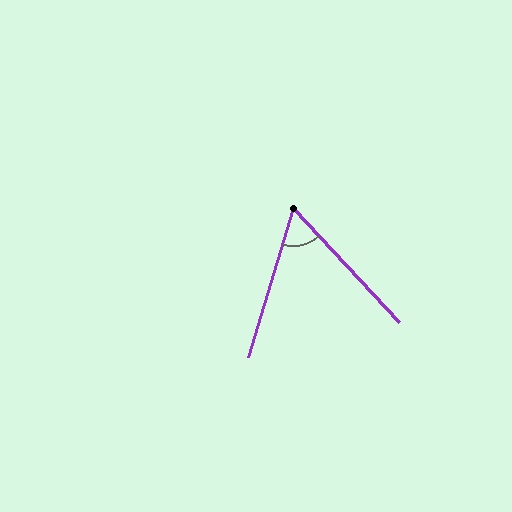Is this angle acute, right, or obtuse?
It is acute.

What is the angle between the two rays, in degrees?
Approximately 60 degrees.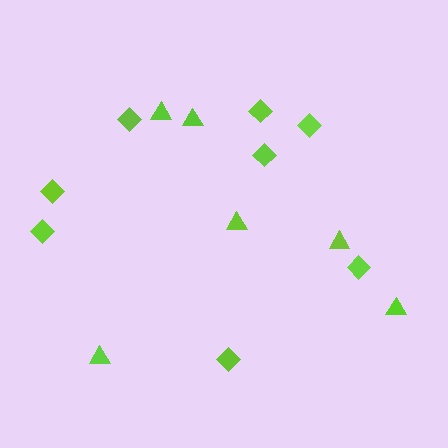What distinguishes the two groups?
There are 2 groups: one group of triangles (6) and one group of diamonds (8).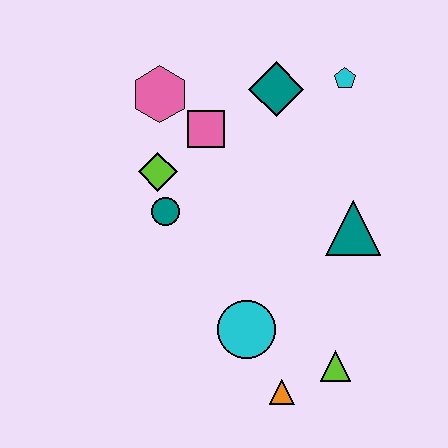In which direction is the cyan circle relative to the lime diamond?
The cyan circle is below the lime diamond.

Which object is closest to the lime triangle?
The orange triangle is closest to the lime triangle.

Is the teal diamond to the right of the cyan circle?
Yes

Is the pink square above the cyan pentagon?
No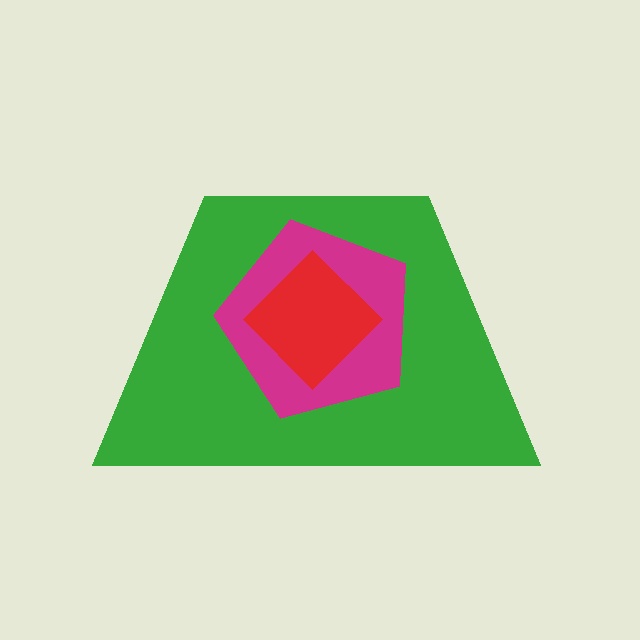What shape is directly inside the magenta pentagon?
The red diamond.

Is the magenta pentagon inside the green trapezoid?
Yes.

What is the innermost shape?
The red diamond.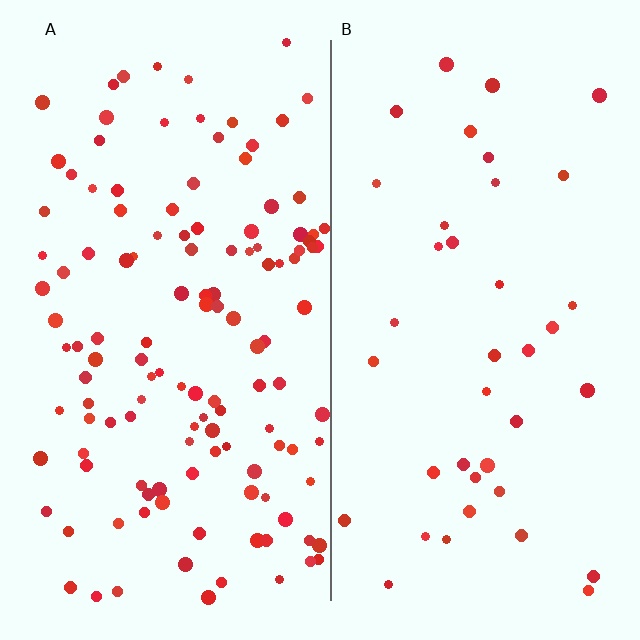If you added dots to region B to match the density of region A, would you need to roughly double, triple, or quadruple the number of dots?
Approximately triple.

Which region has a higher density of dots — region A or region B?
A (the left).